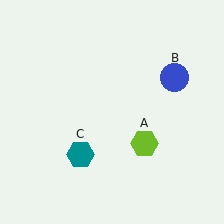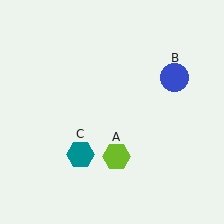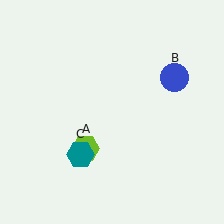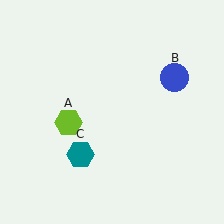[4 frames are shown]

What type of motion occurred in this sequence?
The lime hexagon (object A) rotated clockwise around the center of the scene.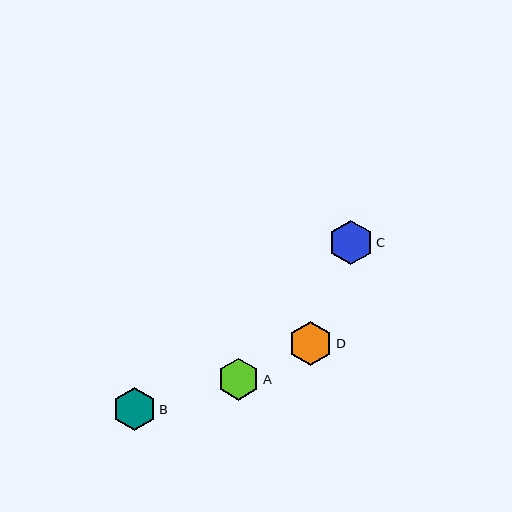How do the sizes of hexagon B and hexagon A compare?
Hexagon B and hexagon A are approximately the same size.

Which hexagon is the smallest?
Hexagon A is the smallest with a size of approximately 42 pixels.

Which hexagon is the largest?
Hexagon D is the largest with a size of approximately 44 pixels.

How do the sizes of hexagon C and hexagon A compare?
Hexagon C and hexagon A are approximately the same size.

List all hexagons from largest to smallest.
From largest to smallest: D, C, B, A.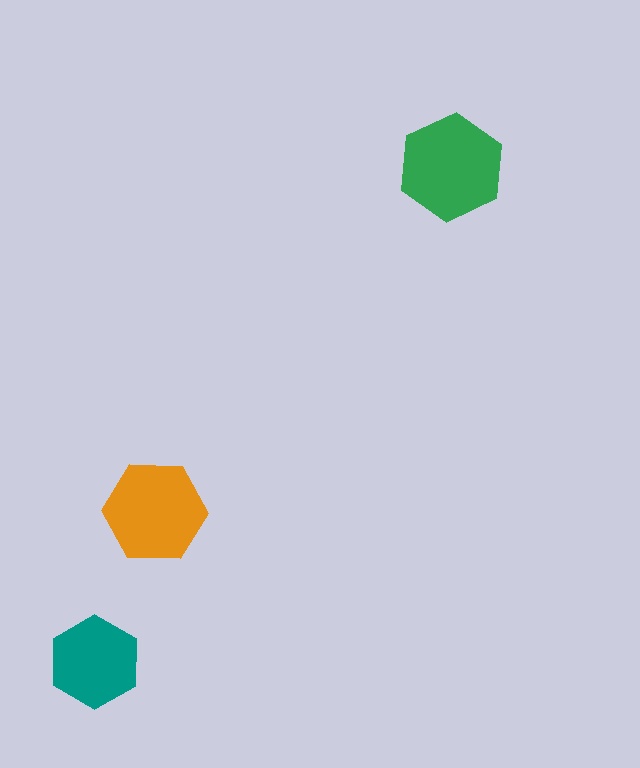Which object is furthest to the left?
The teal hexagon is leftmost.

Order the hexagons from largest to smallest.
the green one, the orange one, the teal one.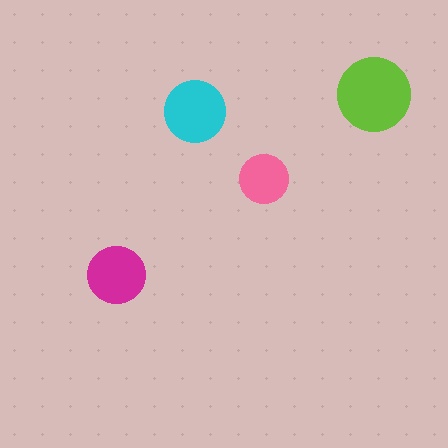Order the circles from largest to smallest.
the lime one, the cyan one, the magenta one, the pink one.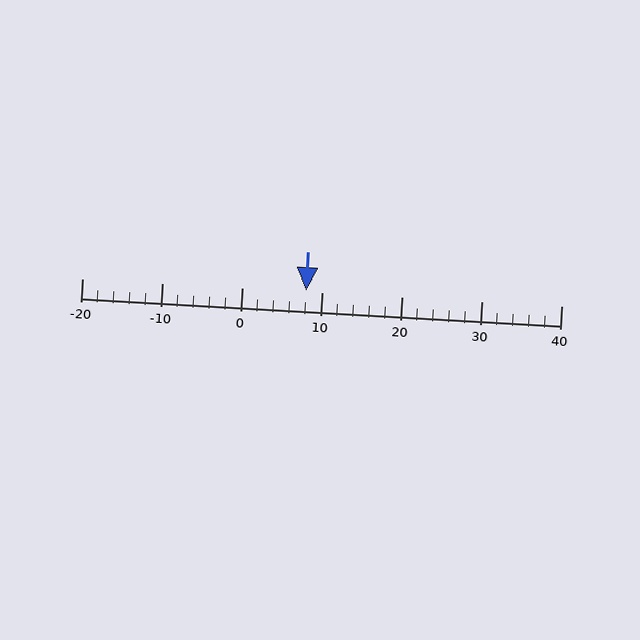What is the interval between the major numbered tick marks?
The major tick marks are spaced 10 units apart.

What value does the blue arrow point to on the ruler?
The blue arrow points to approximately 8.